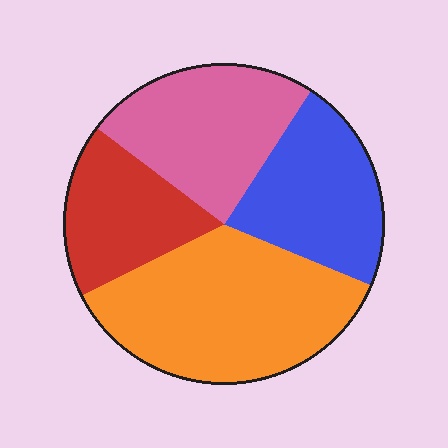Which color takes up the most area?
Orange, at roughly 35%.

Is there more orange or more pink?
Orange.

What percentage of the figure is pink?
Pink takes up about one quarter (1/4) of the figure.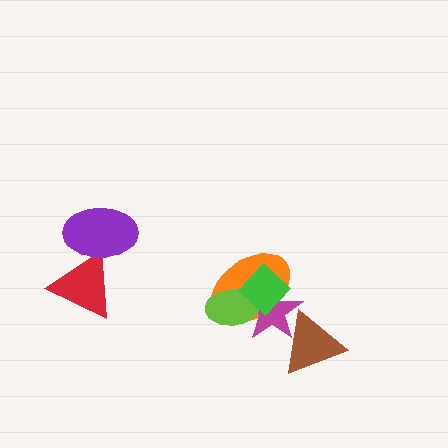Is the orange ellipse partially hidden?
Yes, it is partially covered by another shape.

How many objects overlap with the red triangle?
1 object overlaps with the red triangle.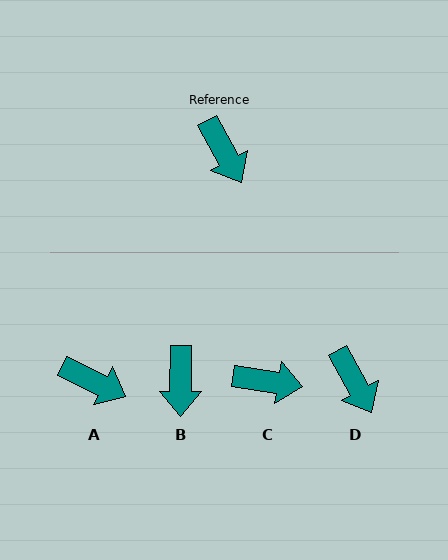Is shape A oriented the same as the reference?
No, it is off by about 35 degrees.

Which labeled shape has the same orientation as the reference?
D.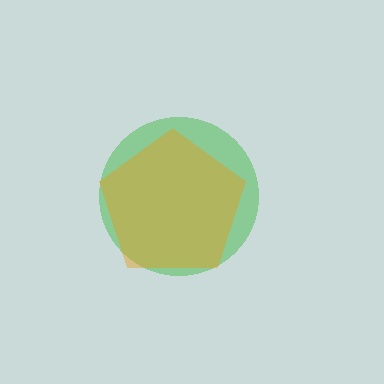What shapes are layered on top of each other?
The layered shapes are: a green circle, an orange pentagon.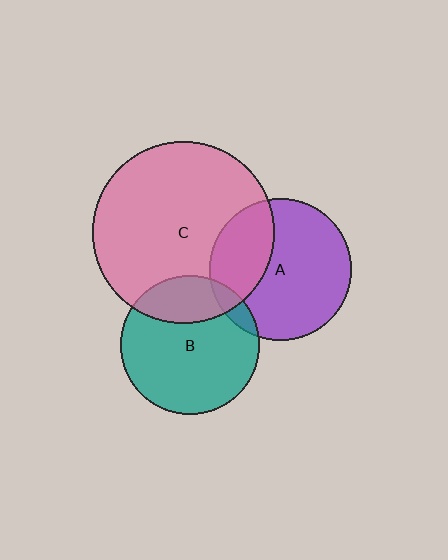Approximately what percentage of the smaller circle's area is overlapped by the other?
Approximately 30%.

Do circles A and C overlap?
Yes.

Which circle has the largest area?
Circle C (pink).